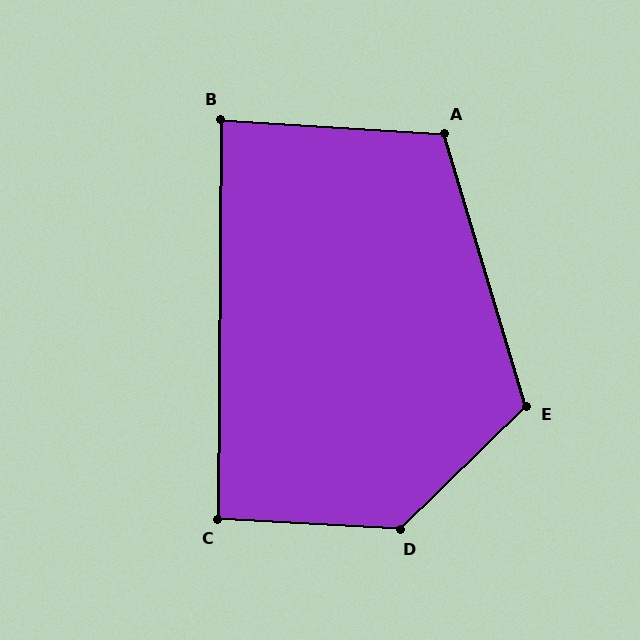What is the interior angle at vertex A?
Approximately 110 degrees (obtuse).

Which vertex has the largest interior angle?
D, at approximately 133 degrees.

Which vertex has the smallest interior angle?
B, at approximately 87 degrees.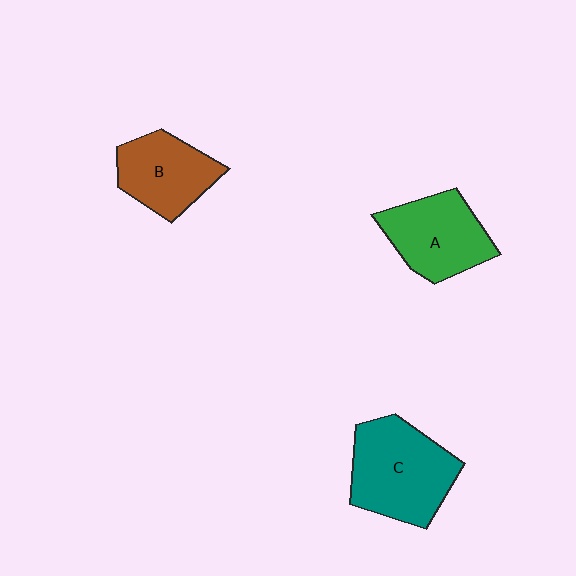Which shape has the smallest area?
Shape B (brown).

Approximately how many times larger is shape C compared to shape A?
Approximately 1.2 times.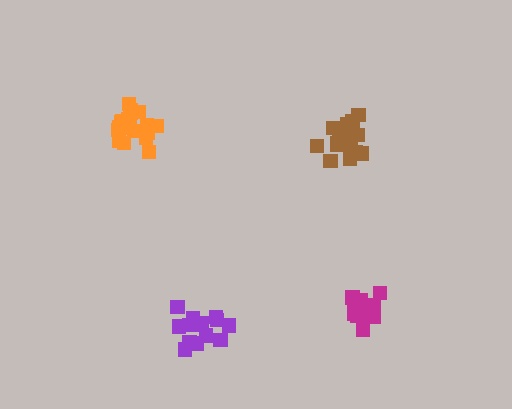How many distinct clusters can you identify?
There are 4 distinct clusters.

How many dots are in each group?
Group 1: 18 dots, Group 2: 17 dots, Group 3: 15 dots, Group 4: 14 dots (64 total).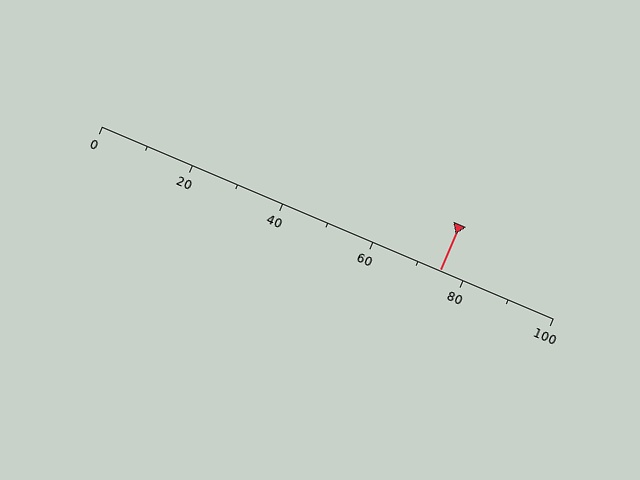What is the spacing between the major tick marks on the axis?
The major ticks are spaced 20 apart.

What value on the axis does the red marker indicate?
The marker indicates approximately 75.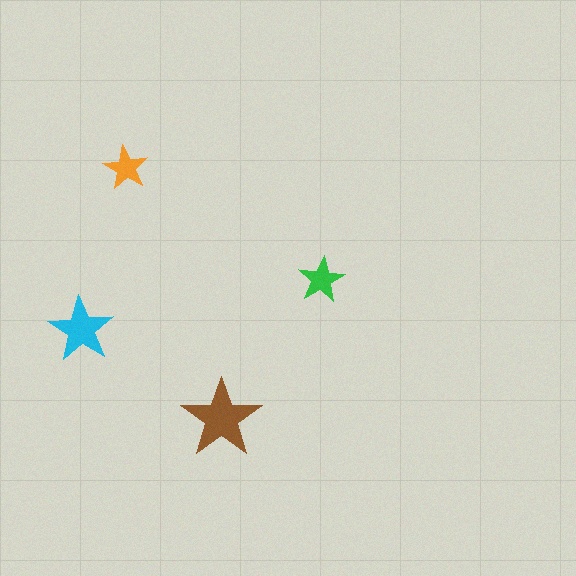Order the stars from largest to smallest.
the brown one, the cyan one, the green one, the orange one.